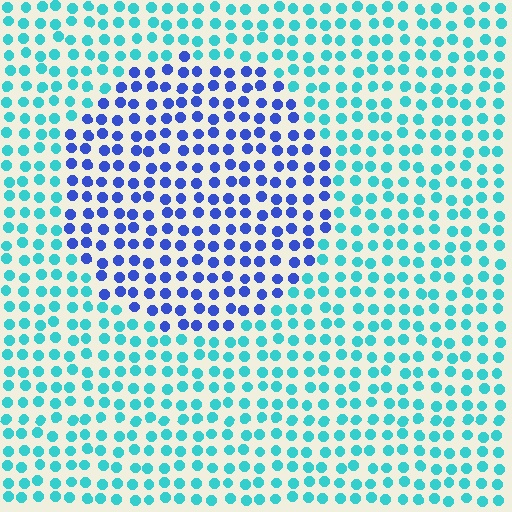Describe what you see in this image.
The image is filled with small cyan elements in a uniform arrangement. A circle-shaped region is visible where the elements are tinted to a slightly different hue, forming a subtle color boundary.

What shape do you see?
I see a circle.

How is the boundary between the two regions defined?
The boundary is defined purely by a slight shift in hue (about 51 degrees). Spacing, size, and orientation are identical on both sides.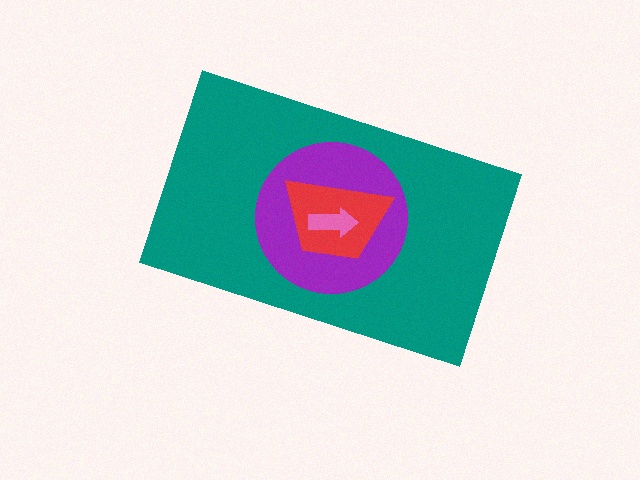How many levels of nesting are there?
4.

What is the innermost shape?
The pink arrow.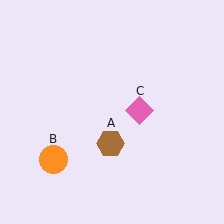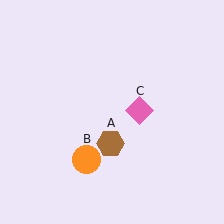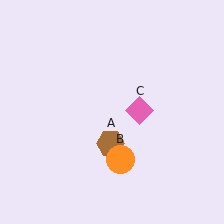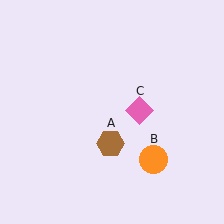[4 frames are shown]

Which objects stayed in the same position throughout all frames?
Brown hexagon (object A) and pink diamond (object C) remained stationary.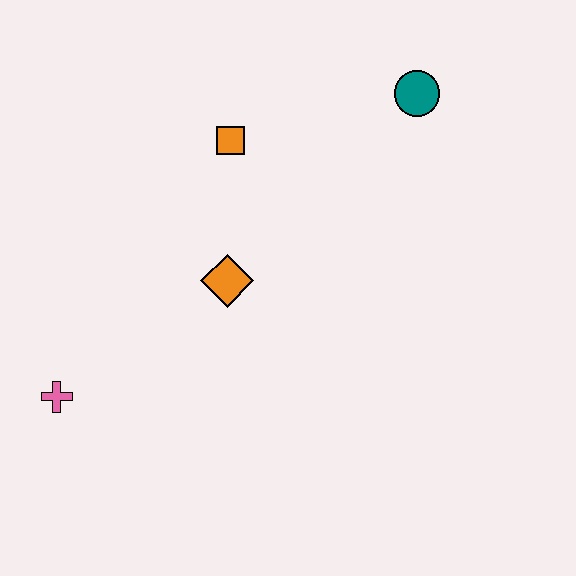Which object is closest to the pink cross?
The orange diamond is closest to the pink cross.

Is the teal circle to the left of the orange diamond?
No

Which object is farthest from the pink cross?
The teal circle is farthest from the pink cross.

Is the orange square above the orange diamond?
Yes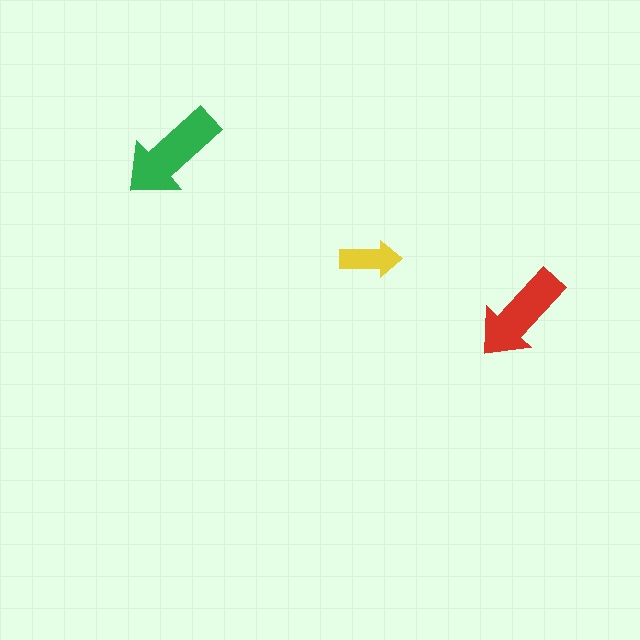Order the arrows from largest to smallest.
the green one, the red one, the yellow one.